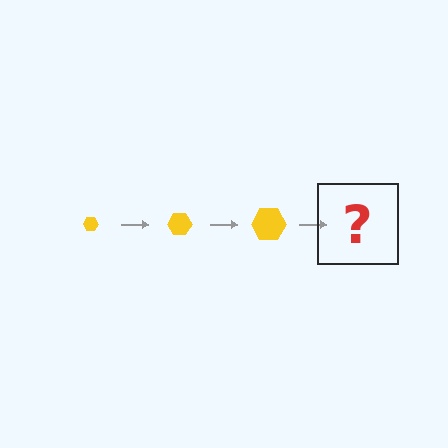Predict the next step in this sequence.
The next step is a yellow hexagon, larger than the previous one.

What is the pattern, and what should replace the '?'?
The pattern is that the hexagon gets progressively larger each step. The '?' should be a yellow hexagon, larger than the previous one.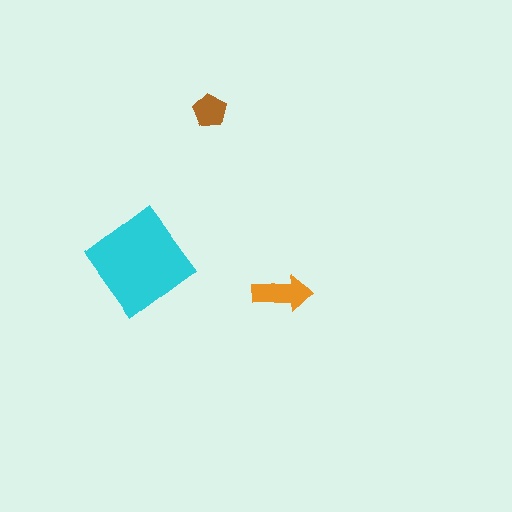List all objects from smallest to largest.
The brown pentagon, the orange arrow, the cyan diamond.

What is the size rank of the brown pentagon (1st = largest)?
3rd.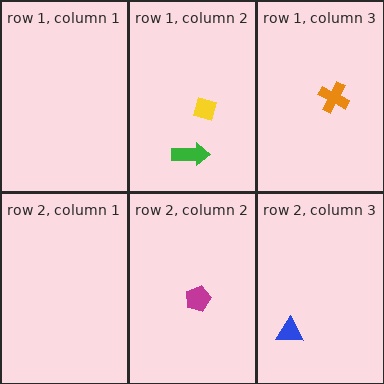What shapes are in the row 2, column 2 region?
The magenta pentagon.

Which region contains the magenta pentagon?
The row 2, column 2 region.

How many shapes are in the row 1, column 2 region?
2.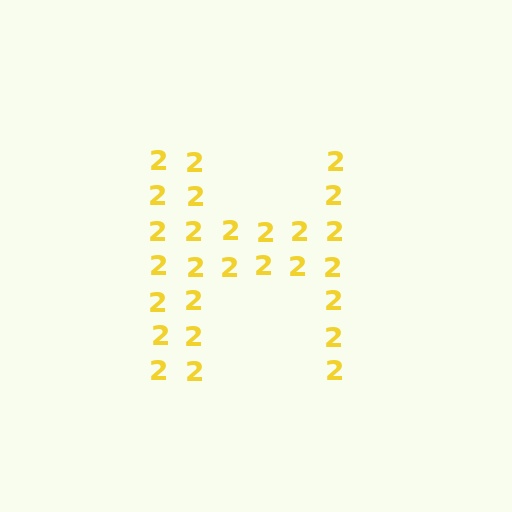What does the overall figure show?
The overall figure shows the letter H.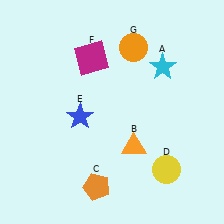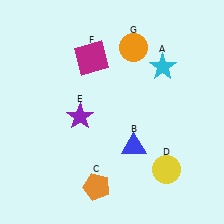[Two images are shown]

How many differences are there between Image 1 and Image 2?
There are 2 differences between the two images.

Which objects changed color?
B changed from orange to blue. E changed from blue to purple.